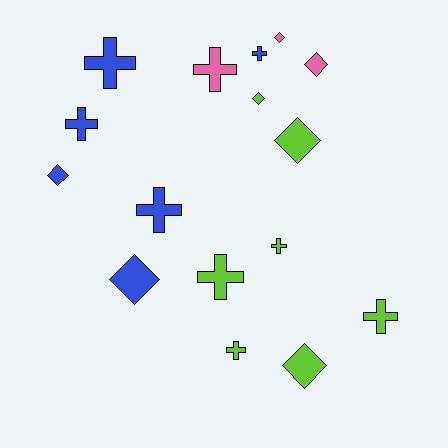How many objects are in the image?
There are 16 objects.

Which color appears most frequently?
Lime, with 7 objects.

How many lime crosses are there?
There are 4 lime crosses.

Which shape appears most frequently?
Cross, with 9 objects.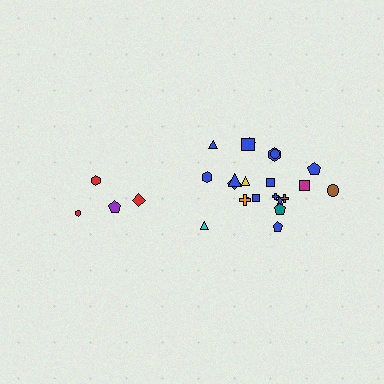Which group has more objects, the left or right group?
The right group.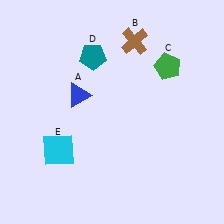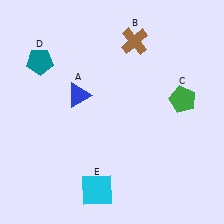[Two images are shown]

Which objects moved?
The objects that moved are: the green pentagon (C), the teal pentagon (D), the cyan square (E).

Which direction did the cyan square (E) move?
The cyan square (E) moved down.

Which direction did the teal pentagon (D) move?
The teal pentagon (D) moved left.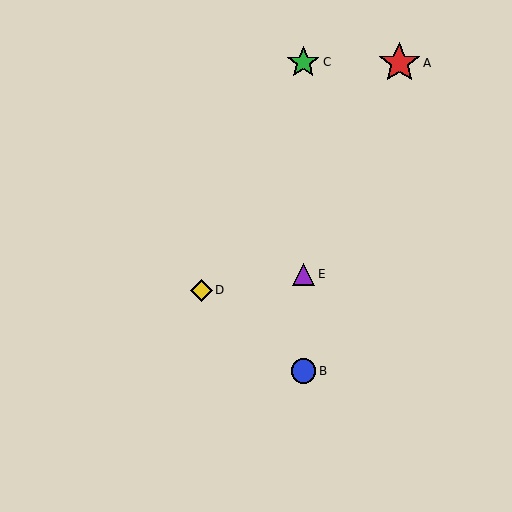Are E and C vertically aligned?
Yes, both are at x≈303.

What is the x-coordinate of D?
Object D is at x≈201.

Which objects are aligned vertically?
Objects B, C, E are aligned vertically.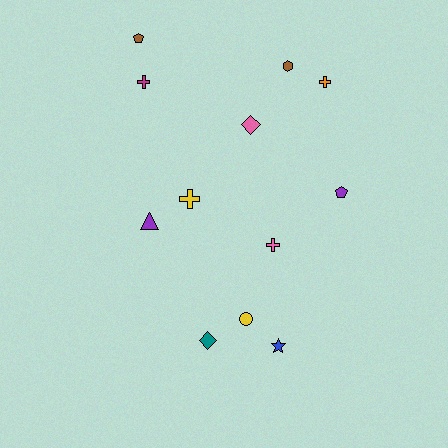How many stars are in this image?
There is 1 star.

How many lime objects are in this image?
There are no lime objects.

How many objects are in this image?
There are 12 objects.